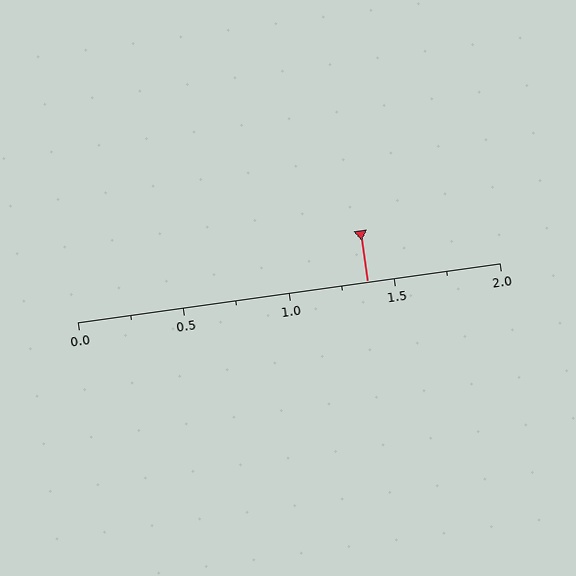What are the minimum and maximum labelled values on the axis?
The axis runs from 0.0 to 2.0.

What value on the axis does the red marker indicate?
The marker indicates approximately 1.38.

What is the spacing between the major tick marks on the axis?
The major ticks are spaced 0.5 apart.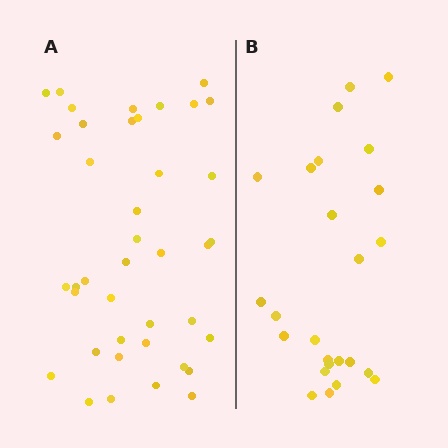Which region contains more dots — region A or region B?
Region A (the left region) has more dots.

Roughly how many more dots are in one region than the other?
Region A has approximately 15 more dots than region B.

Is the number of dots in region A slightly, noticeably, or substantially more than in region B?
Region A has substantially more. The ratio is roughly 1.6 to 1.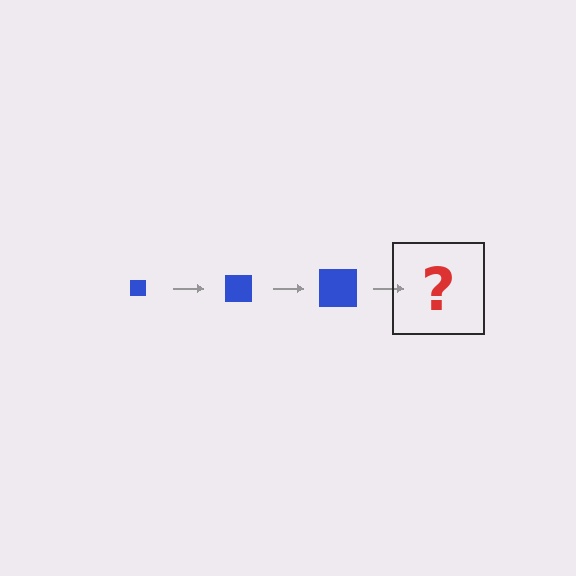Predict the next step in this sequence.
The next step is a blue square, larger than the previous one.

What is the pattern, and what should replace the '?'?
The pattern is that the square gets progressively larger each step. The '?' should be a blue square, larger than the previous one.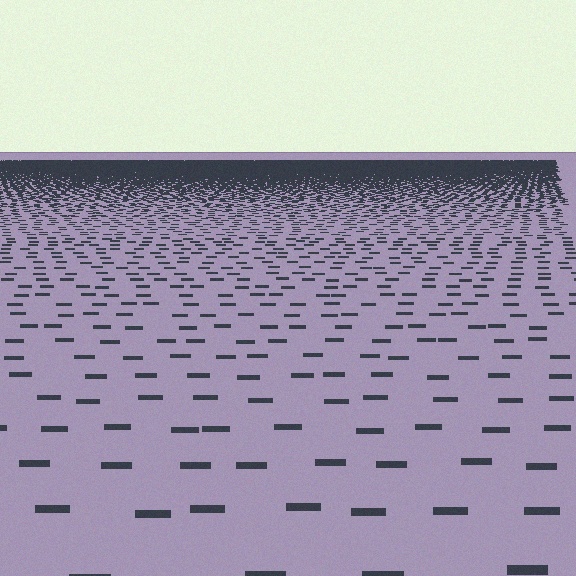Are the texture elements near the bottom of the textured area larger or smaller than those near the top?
Larger. Near the bottom, elements are closer to the viewer and appear at a bigger on-screen size.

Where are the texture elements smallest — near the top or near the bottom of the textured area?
Near the top.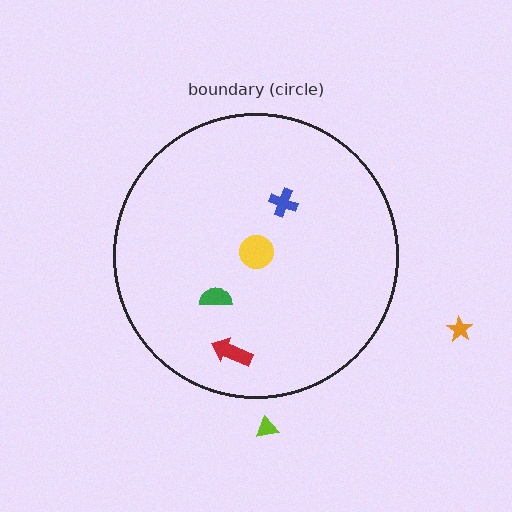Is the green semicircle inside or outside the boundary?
Inside.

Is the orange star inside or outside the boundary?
Outside.